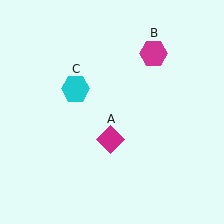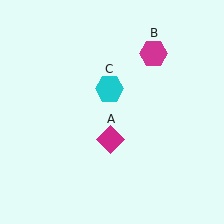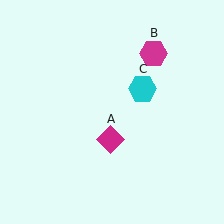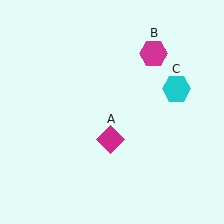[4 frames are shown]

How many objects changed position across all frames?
1 object changed position: cyan hexagon (object C).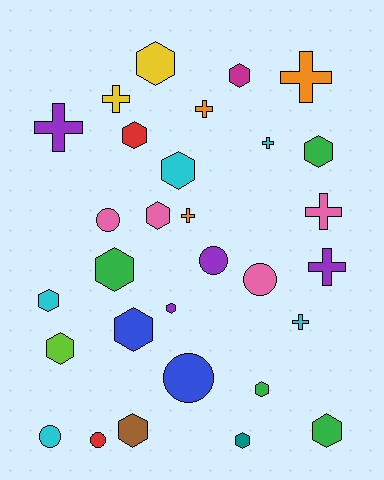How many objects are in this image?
There are 30 objects.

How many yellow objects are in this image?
There are 2 yellow objects.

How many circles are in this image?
There are 6 circles.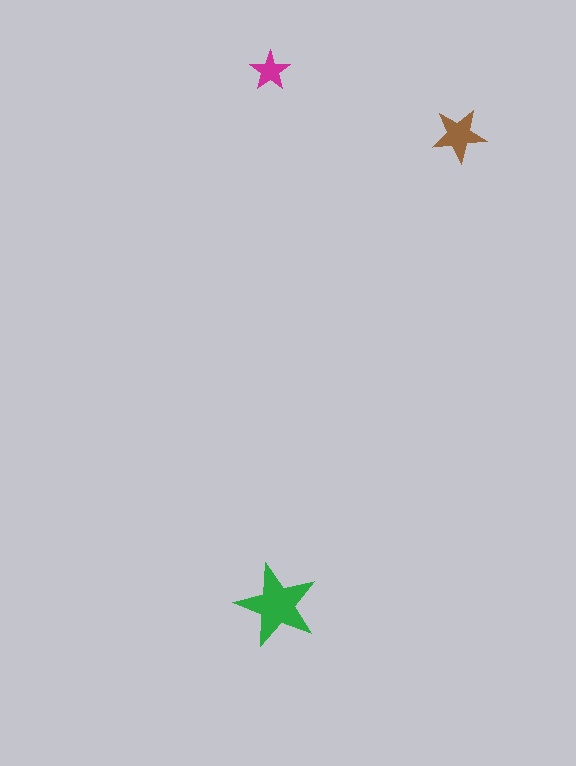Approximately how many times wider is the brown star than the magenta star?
About 1.5 times wider.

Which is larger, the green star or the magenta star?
The green one.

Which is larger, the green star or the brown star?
The green one.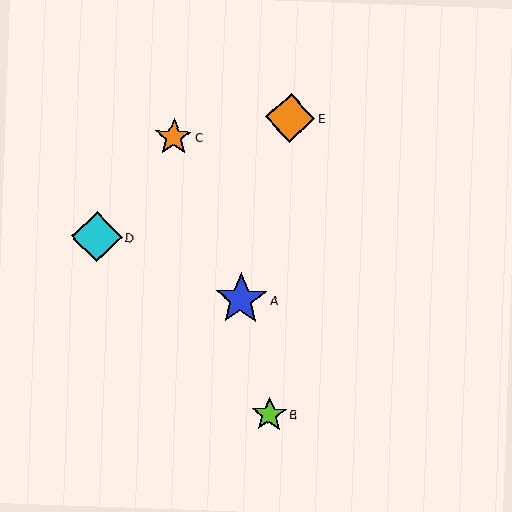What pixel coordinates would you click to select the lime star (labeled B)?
Click at (269, 414) to select the lime star B.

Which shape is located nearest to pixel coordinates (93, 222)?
The cyan diamond (labeled D) at (97, 237) is nearest to that location.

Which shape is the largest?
The blue star (labeled A) is the largest.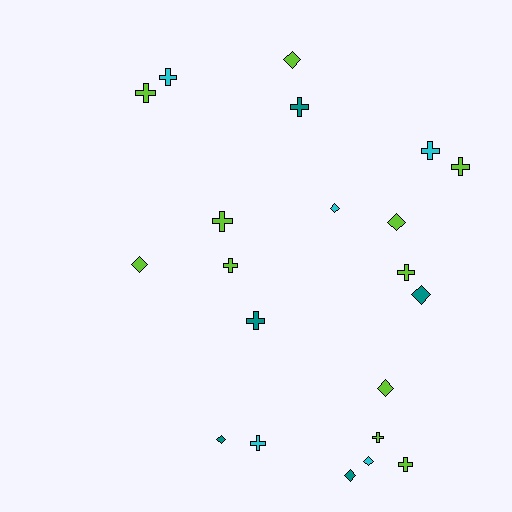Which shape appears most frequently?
Cross, with 12 objects.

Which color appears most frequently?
Lime, with 11 objects.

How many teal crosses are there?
There are 2 teal crosses.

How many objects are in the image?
There are 21 objects.